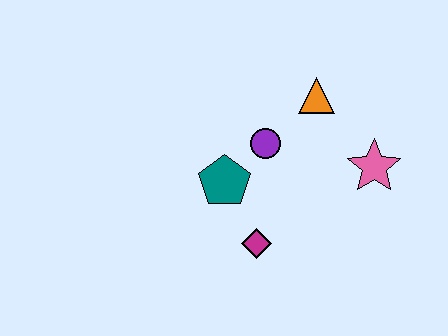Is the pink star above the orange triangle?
No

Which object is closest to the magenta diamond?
The teal pentagon is closest to the magenta diamond.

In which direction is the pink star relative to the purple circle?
The pink star is to the right of the purple circle.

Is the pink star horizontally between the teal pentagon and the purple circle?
No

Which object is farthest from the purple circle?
The pink star is farthest from the purple circle.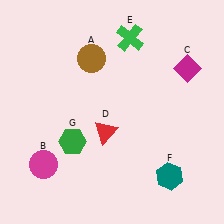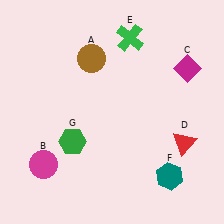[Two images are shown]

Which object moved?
The red triangle (D) moved right.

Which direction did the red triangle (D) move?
The red triangle (D) moved right.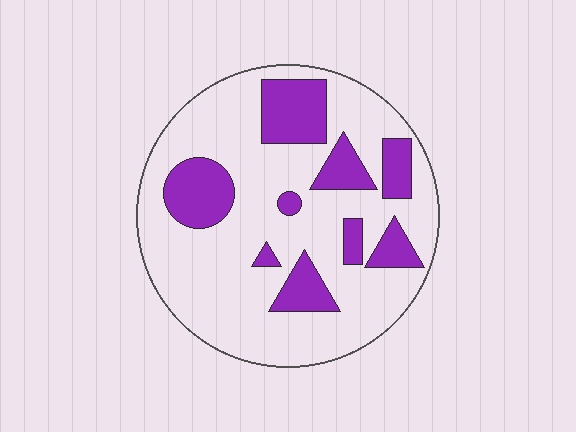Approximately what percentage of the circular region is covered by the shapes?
Approximately 25%.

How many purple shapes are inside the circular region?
9.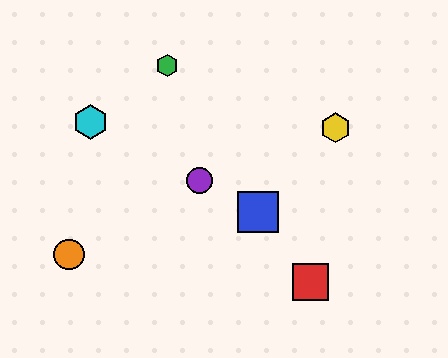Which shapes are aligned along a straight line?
The blue square, the purple circle, the cyan hexagon are aligned along a straight line.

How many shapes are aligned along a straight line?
3 shapes (the blue square, the purple circle, the cyan hexagon) are aligned along a straight line.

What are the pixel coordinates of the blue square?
The blue square is at (258, 212).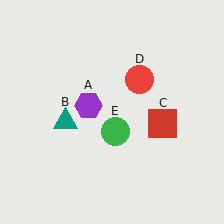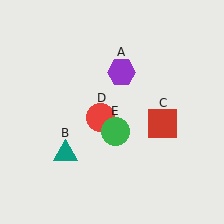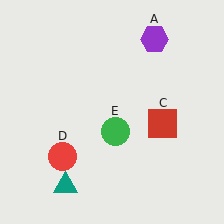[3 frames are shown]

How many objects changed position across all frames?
3 objects changed position: purple hexagon (object A), teal triangle (object B), red circle (object D).